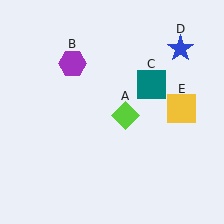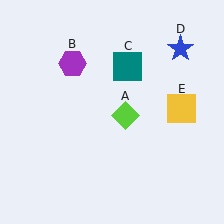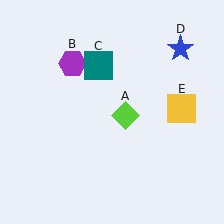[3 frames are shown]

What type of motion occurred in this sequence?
The teal square (object C) rotated counterclockwise around the center of the scene.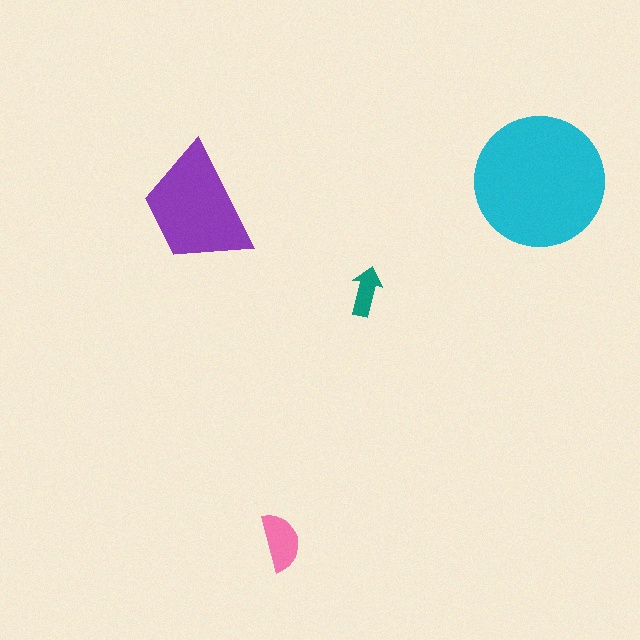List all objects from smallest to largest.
The teal arrow, the pink semicircle, the purple trapezoid, the cyan circle.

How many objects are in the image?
There are 4 objects in the image.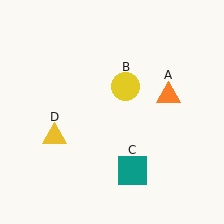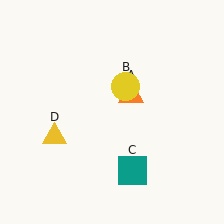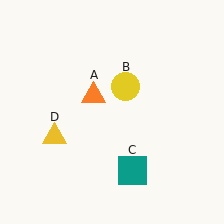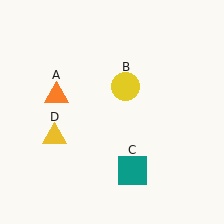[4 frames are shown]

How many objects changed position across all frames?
1 object changed position: orange triangle (object A).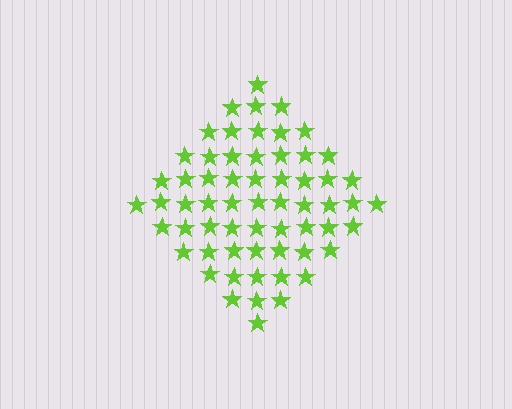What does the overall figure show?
The overall figure shows a diamond.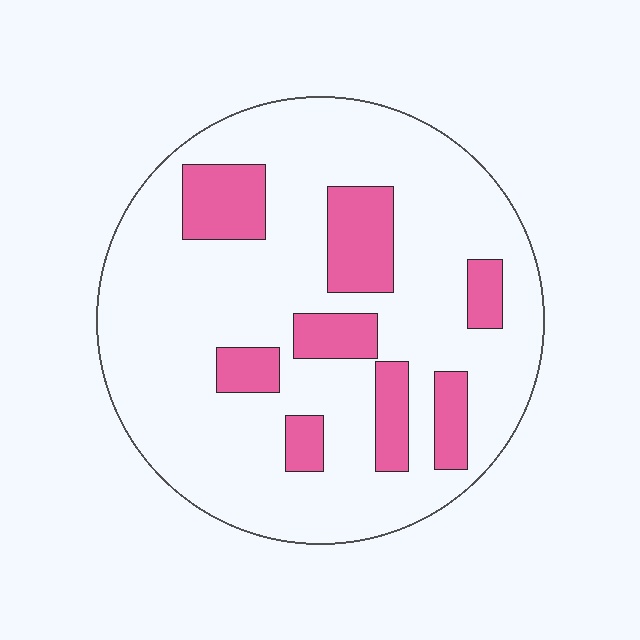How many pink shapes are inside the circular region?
8.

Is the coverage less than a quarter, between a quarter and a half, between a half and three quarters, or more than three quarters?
Less than a quarter.